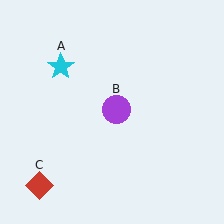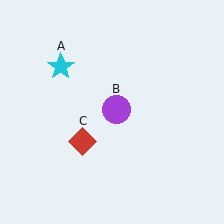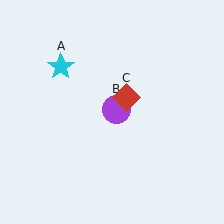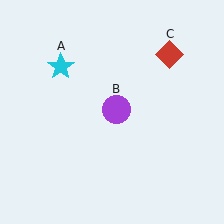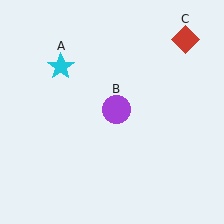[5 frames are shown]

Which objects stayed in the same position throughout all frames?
Cyan star (object A) and purple circle (object B) remained stationary.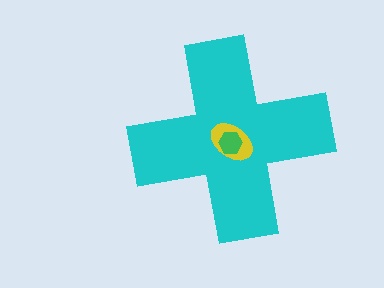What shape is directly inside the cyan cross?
The yellow ellipse.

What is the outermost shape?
The cyan cross.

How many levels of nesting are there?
3.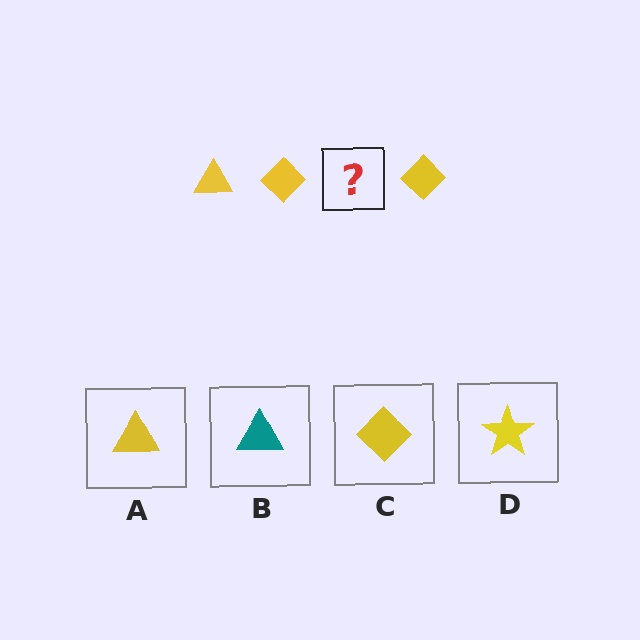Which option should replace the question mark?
Option A.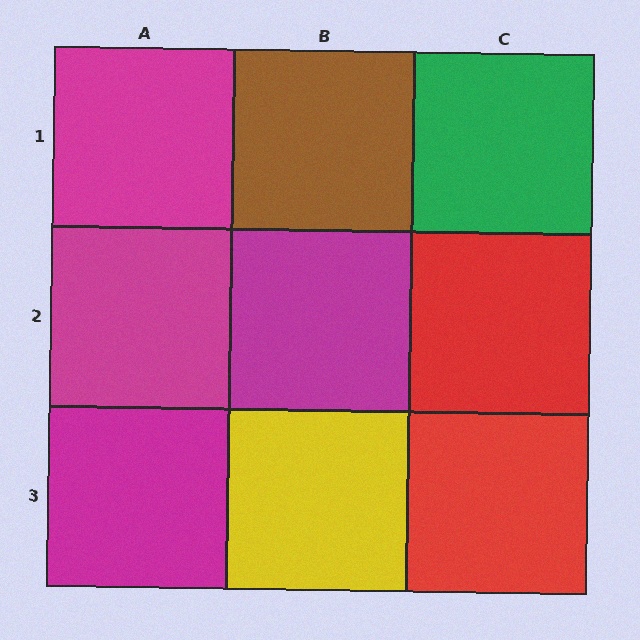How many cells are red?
2 cells are red.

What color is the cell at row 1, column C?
Green.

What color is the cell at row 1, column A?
Magenta.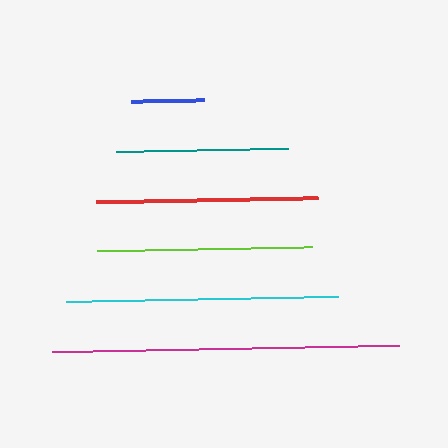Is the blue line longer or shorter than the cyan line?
The cyan line is longer than the blue line.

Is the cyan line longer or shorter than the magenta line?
The magenta line is longer than the cyan line.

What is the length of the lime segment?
The lime segment is approximately 216 pixels long.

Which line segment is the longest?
The magenta line is the longest at approximately 346 pixels.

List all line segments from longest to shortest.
From longest to shortest: magenta, cyan, red, lime, teal, blue.